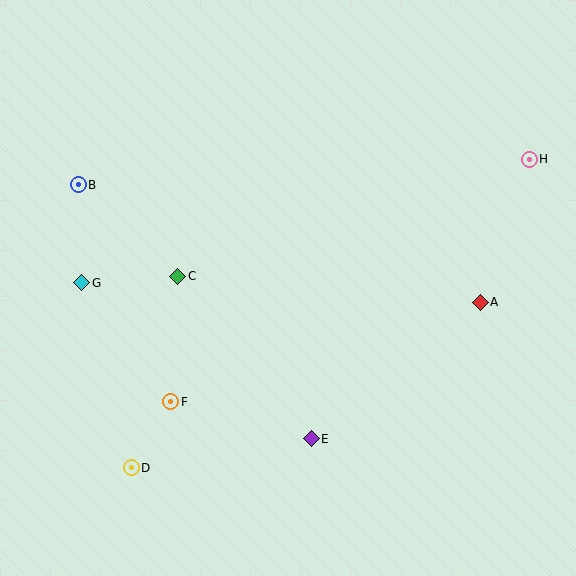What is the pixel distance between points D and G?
The distance between D and G is 192 pixels.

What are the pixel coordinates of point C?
Point C is at (178, 276).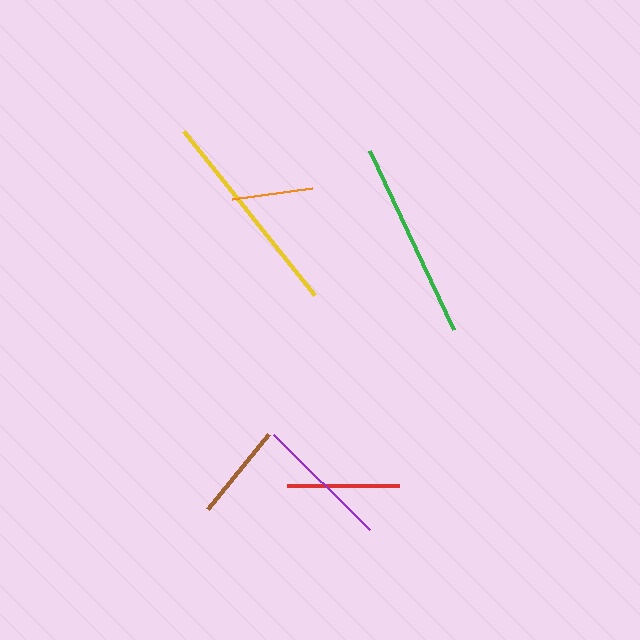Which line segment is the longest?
The yellow line is the longest at approximately 210 pixels.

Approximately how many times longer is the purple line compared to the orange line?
The purple line is approximately 1.7 times the length of the orange line.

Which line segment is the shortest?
The orange line is the shortest at approximately 81 pixels.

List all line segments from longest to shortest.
From longest to shortest: yellow, green, purple, red, brown, orange.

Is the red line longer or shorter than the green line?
The green line is longer than the red line.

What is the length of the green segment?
The green segment is approximately 198 pixels long.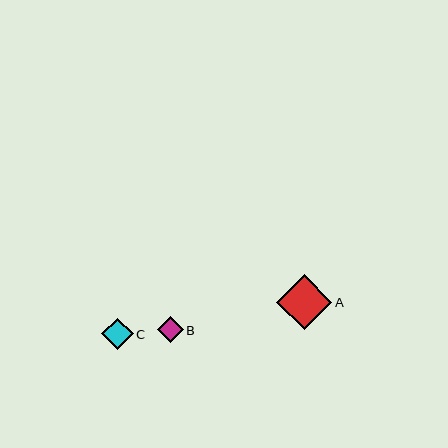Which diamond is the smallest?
Diamond B is the smallest with a size of approximately 25 pixels.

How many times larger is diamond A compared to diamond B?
Diamond A is approximately 2.2 times the size of diamond B.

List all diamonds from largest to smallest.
From largest to smallest: A, C, B.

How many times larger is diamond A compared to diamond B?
Diamond A is approximately 2.2 times the size of diamond B.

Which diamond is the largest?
Diamond A is the largest with a size of approximately 55 pixels.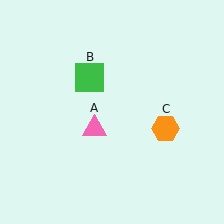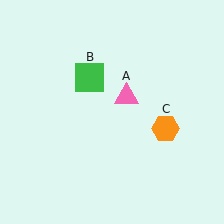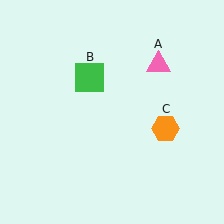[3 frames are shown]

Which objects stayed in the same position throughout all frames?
Green square (object B) and orange hexagon (object C) remained stationary.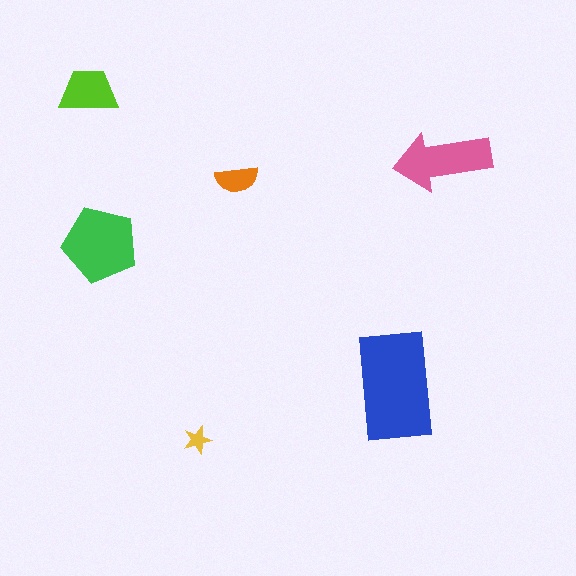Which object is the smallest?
The yellow star.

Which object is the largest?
The blue rectangle.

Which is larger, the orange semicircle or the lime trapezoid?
The lime trapezoid.